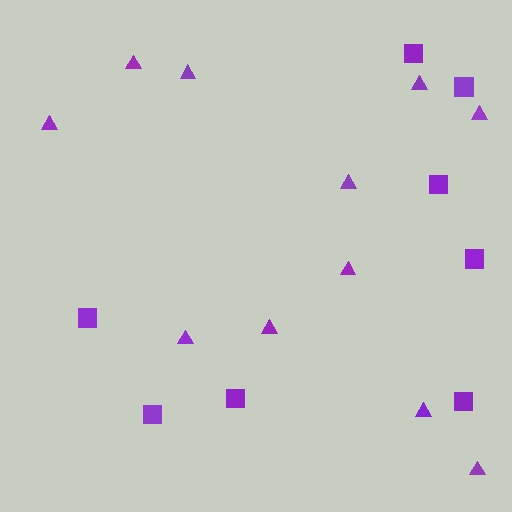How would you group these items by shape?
There are 2 groups: one group of squares (8) and one group of triangles (11).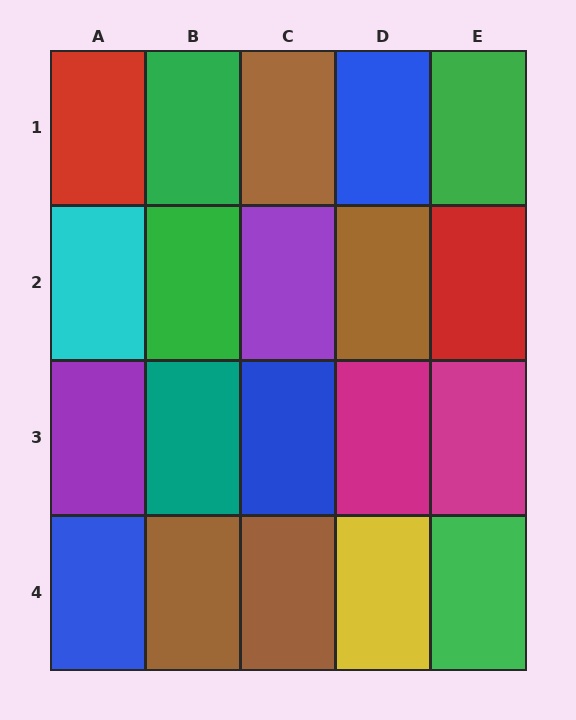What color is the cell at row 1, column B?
Green.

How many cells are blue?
3 cells are blue.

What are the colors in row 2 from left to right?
Cyan, green, purple, brown, red.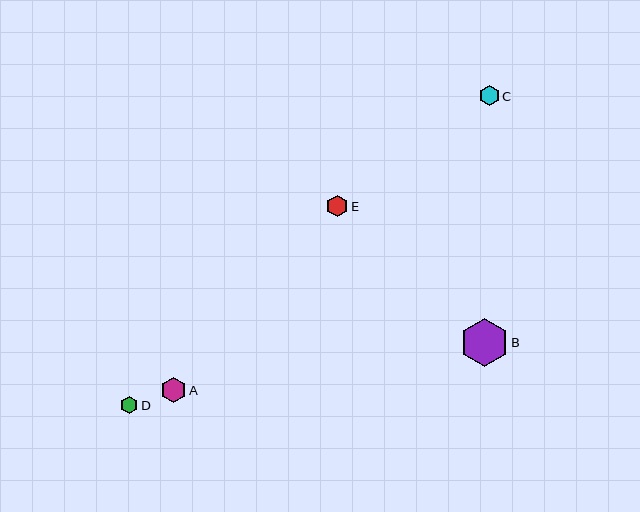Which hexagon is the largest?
Hexagon B is the largest with a size of approximately 48 pixels.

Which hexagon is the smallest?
Hexagon D is the smallest with a size of approximately 17 pixels.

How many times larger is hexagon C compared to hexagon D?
Hexagon C is approximately 1.2 times the size of hexagon D.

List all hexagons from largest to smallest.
From largest to smallest: B, A, E, C, D.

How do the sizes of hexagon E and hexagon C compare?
Hexagon E and hexagon C are approximately the same size.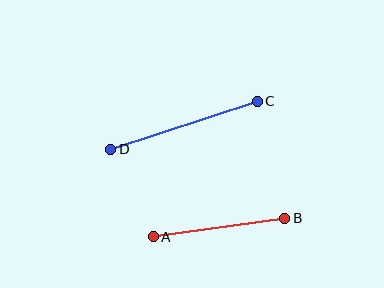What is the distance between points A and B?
The distance is approximately 132 pixels.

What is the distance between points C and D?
The distance is approximately 154 pixels.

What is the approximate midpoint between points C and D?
The midpoint is at approximately (184, 125) pixels.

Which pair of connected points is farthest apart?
Points C and D are farthest apart.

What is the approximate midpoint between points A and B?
The midpoint is at approximately (219, 227) pixels.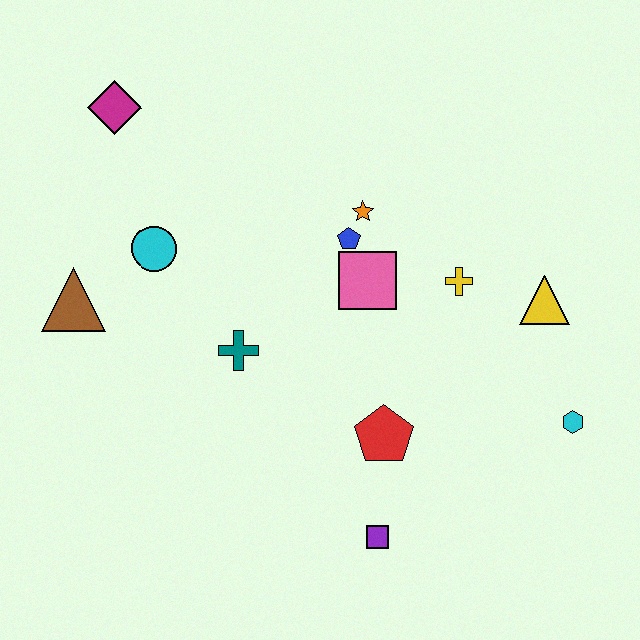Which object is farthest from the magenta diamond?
The cyan hexagon is farthest from the magenta diamond.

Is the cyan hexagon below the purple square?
No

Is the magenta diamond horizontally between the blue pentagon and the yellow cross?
No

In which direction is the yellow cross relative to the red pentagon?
The yellow cross is above the red pentagon.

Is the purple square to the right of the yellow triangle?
No